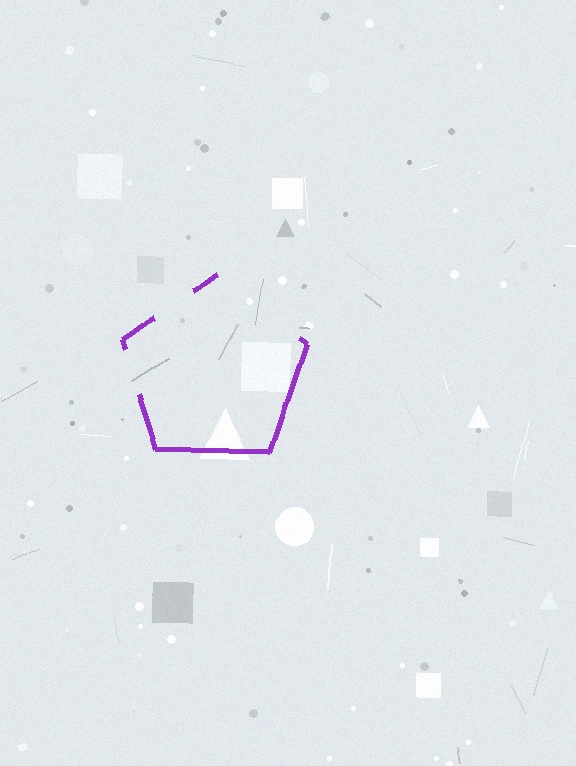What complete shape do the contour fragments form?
The contour fragments form a pentagon.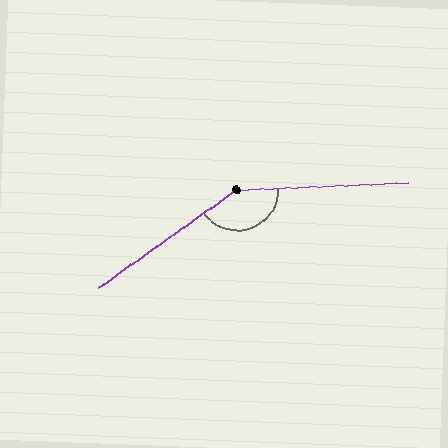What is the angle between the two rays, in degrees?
Approximately 147 degrees.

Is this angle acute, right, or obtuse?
It is obtuse.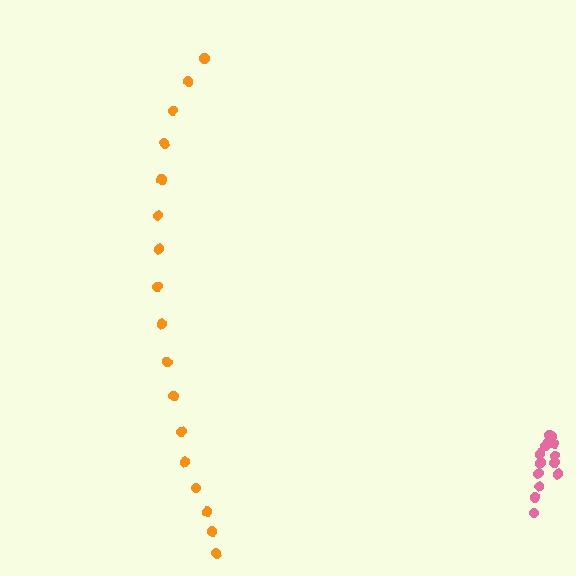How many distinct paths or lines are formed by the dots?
There are 2 distinct paths.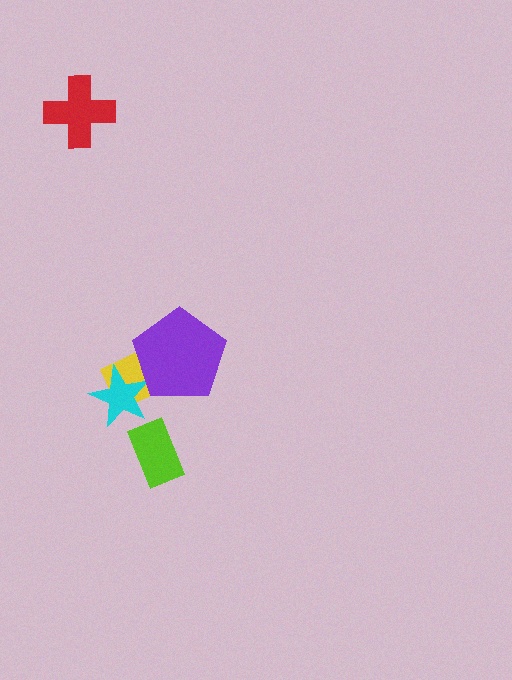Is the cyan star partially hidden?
Yes, it is partially covered by another shape.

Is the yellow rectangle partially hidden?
Yes, it is partially covered by another shape.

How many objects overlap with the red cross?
0 objects overlap with the red cross.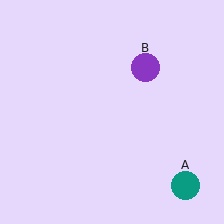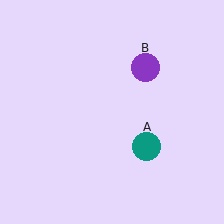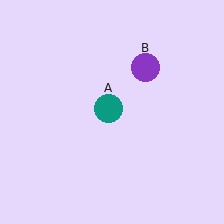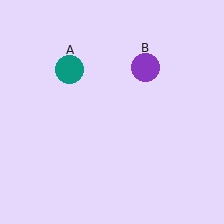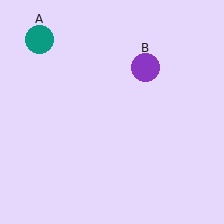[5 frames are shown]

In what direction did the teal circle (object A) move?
The teal circle (object A) moved up and to the left.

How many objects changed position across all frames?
1 object changed position: teal circle (object A).